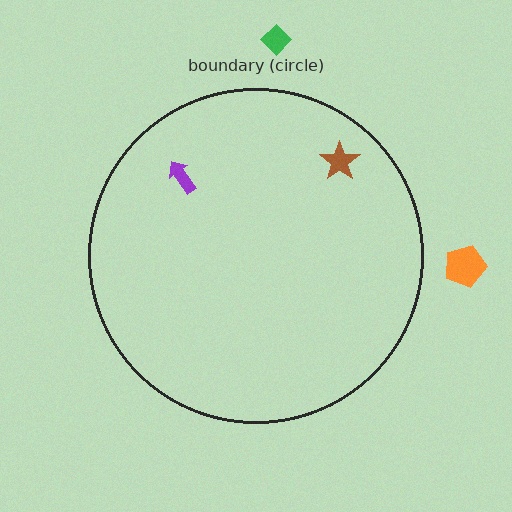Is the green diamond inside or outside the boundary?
Outside.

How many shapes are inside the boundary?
2 inside, 2 outside.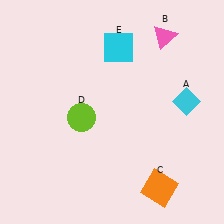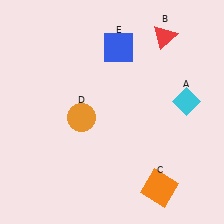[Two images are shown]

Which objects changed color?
B changed from pink to red. D changed from lime to orange. E changed from cyan to blue.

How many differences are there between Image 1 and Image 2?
There are 3 differences between the two images.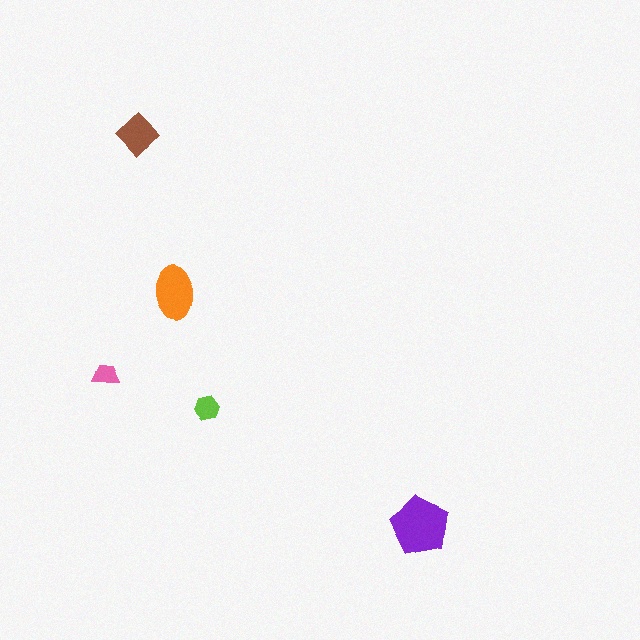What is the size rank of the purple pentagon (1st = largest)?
1st.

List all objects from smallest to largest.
The pink trapezoid, the lime hexagon, the brown diamond, the orange ellipse, the purple pentagon.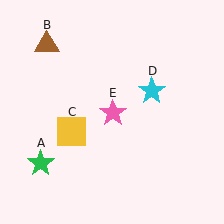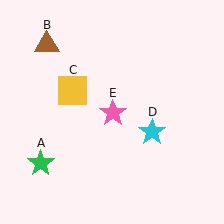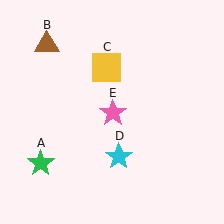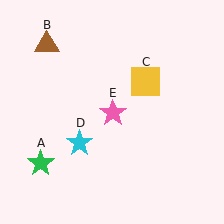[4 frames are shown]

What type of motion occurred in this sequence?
The yellow square (object C), cyan star (object D) rotated clockwise around the center of the scene.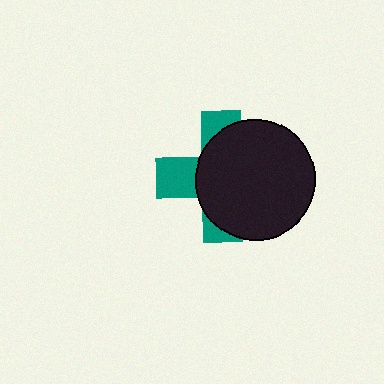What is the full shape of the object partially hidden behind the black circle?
The partially hidden object is a teal cross.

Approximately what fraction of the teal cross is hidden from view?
Roughly 66% of the teal cross is hidden behind the black circle.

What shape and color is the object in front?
The object in front is a black circle.